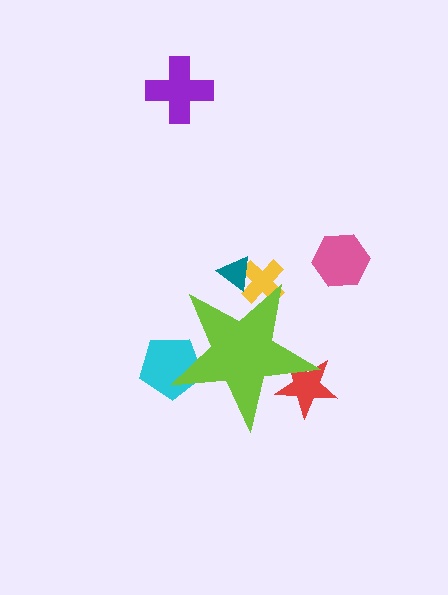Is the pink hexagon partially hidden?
No, the pink hexagon is fully visible.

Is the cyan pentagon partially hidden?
Yes, the cyan pentagon is partially hidden behind the lime star.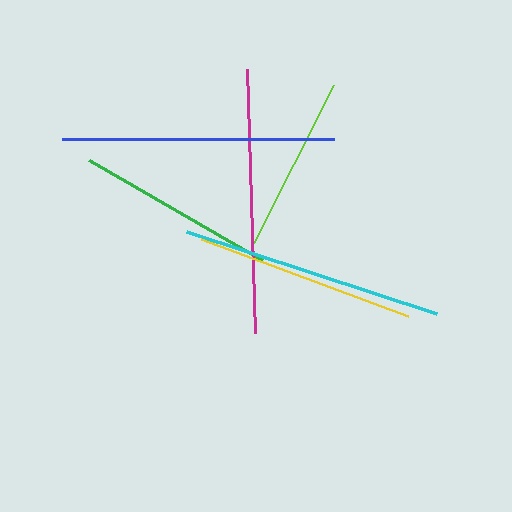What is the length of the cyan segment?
The cyan segment is approximately 263 pixels long.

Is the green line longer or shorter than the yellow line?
The yellow line is longer than the green line.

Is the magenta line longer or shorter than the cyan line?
The magenta line is longer than the cyan line.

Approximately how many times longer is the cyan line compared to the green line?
The cyan line is approximately 1.3 times the length of the green line.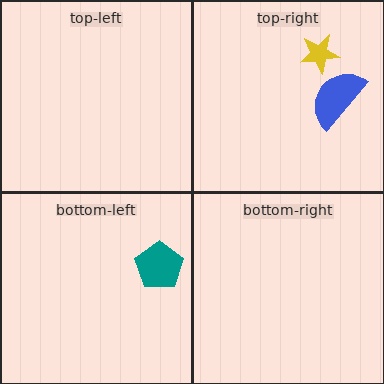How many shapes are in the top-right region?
2.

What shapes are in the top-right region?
The blue semicircle, the yellow star.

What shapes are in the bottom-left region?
The teal pentagon.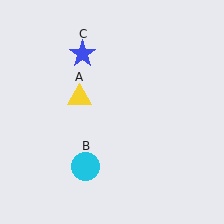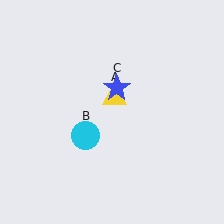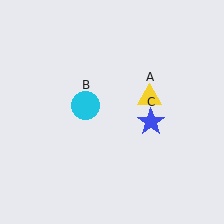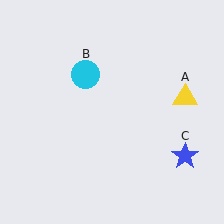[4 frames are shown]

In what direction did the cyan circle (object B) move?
The cyan circle (object B) moved up.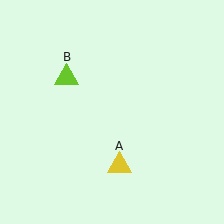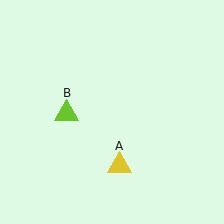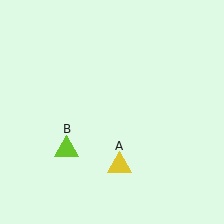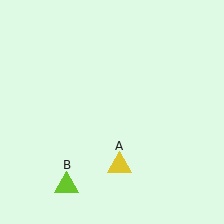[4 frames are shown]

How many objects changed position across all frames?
1 object changed position: lime triangle (object B).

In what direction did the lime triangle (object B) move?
The lime triangle (object B) moved down.